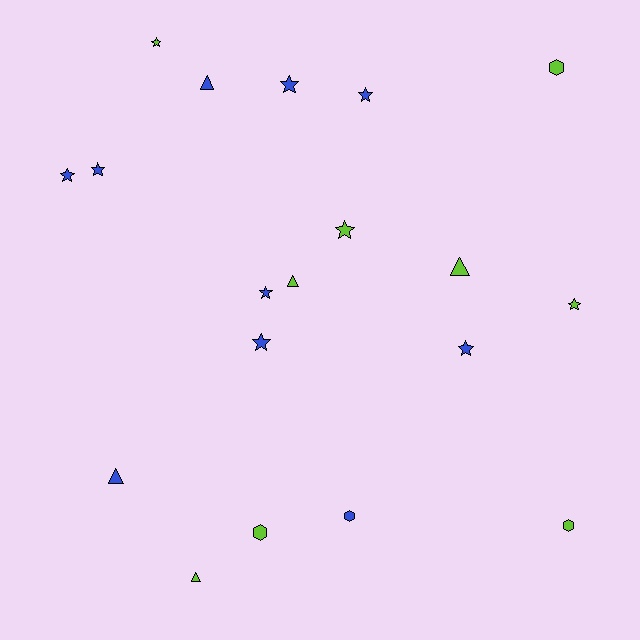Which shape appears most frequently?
Star, with 10 objects.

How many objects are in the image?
There are 19 objects.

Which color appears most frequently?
Blue, with 10 objects.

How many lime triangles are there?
There are 3 lime triangles.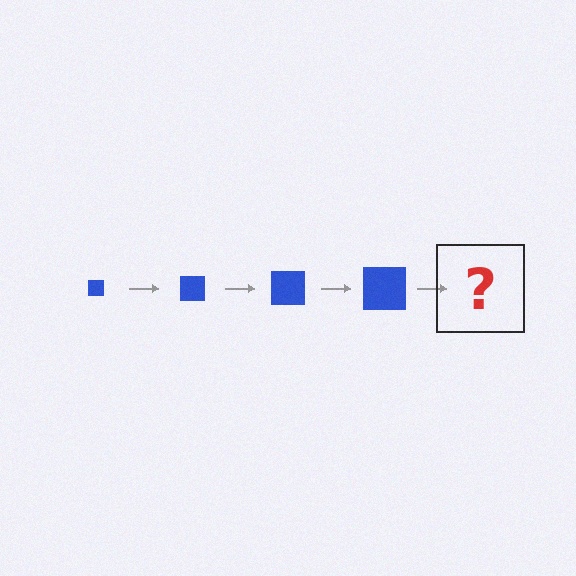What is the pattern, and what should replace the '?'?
The pattern is that the square gets progressively larger each step. The '?' should be a blue square, larger than the previous one.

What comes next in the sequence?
The next element should be a blue square, larger than the previous one.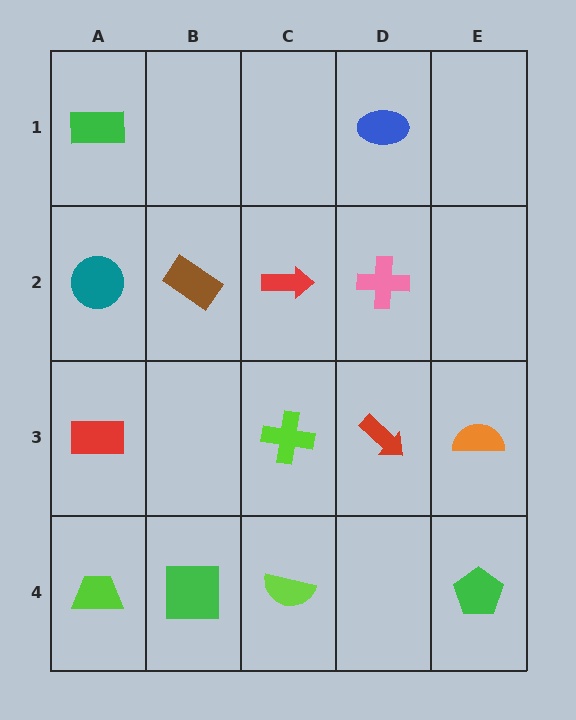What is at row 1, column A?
A green rectangle.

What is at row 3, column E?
An orange semicircle.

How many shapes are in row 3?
4 shapes.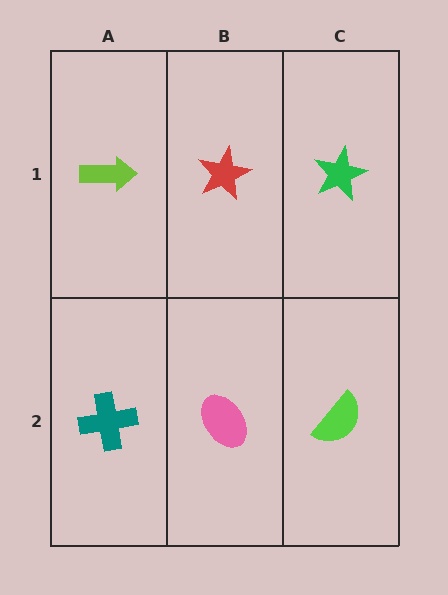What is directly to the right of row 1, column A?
A red star.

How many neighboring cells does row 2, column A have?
2.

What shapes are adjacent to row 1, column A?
A teal cross (row 2, column A), a red star (row 1, column B).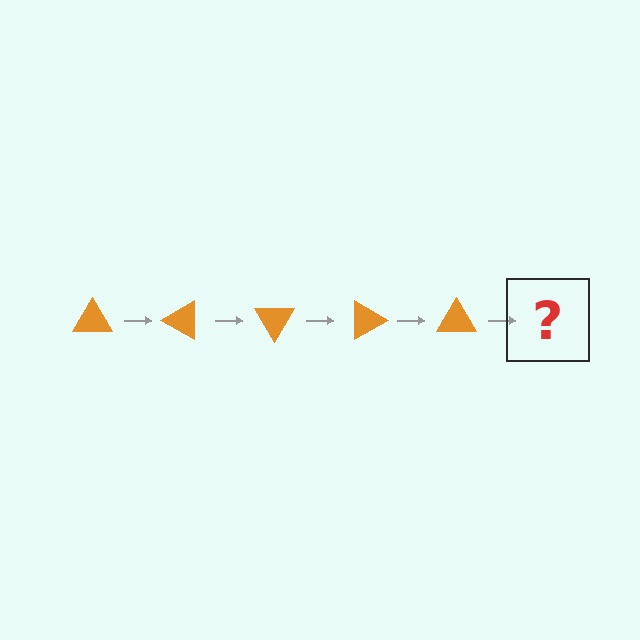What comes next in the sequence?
The next element should be an orange triangle rotated 150 degrees.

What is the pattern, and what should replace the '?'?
The pattern is that the triangle rotates 30 degrees each step. The '?' should be an orange triangle rotated 150 degrees.